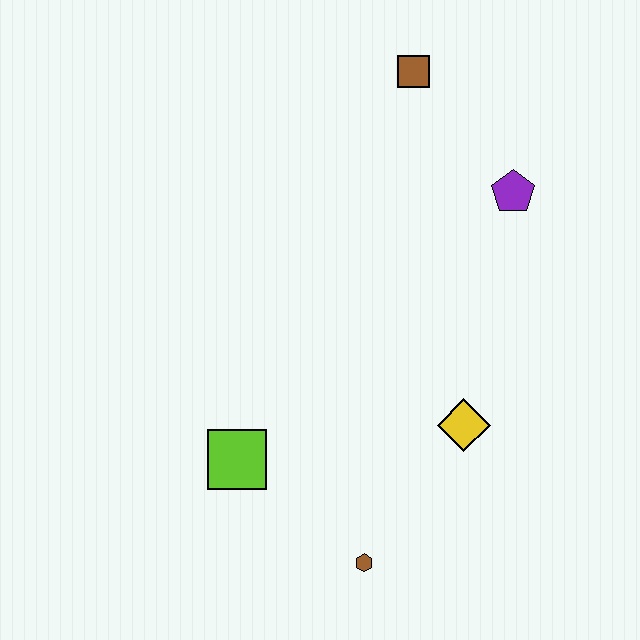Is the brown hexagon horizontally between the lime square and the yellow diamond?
Yes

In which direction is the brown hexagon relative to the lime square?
The brown hexagon is to the right of the lime square.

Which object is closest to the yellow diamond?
The brown hexagon is closest to the yellow diamond.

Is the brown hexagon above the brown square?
No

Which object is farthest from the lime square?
The brown square is farthest from the lime square.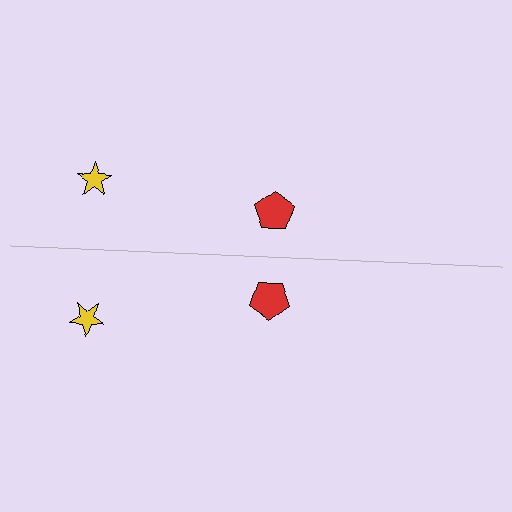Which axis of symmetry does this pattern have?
The pattern has a horizontal axis of symmetry running through the center of the image.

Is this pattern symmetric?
Yes, this pattern has bilateral (reflection) symmetry.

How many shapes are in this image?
There are 4 shapes in this image.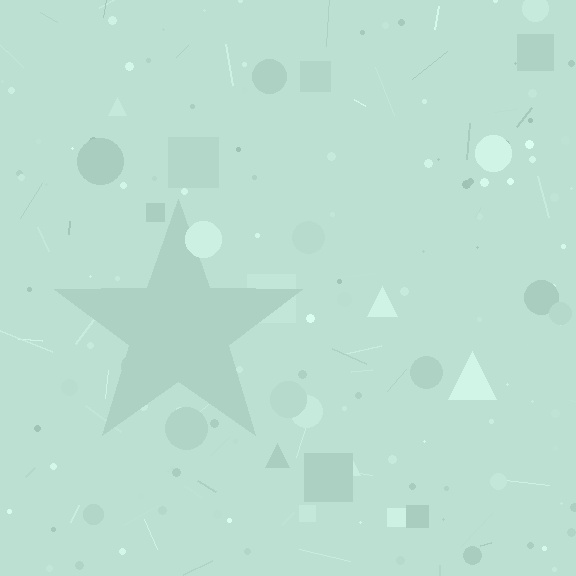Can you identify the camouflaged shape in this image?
The camouflaged shape is a star.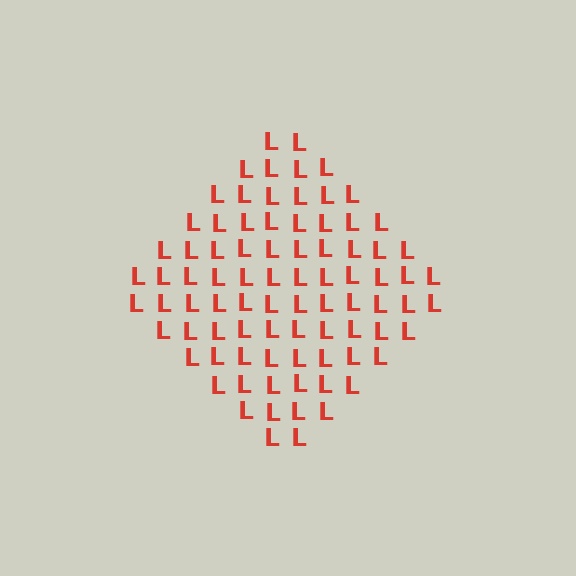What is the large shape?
The large shape is a diamond.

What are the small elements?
The small elements are letter L's.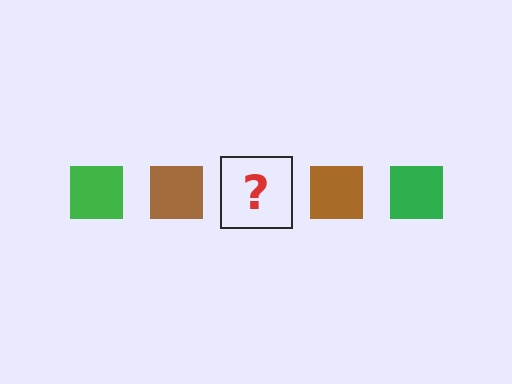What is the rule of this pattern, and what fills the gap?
The rule is that the pattern cycles through green, brown squares. The gap should be filled with a green square.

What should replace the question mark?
The question mark should be replaced with a green square.